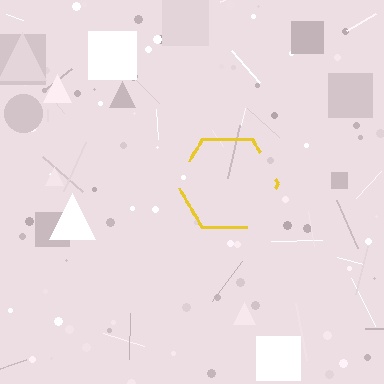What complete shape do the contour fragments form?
The contour fragments form a hexagon.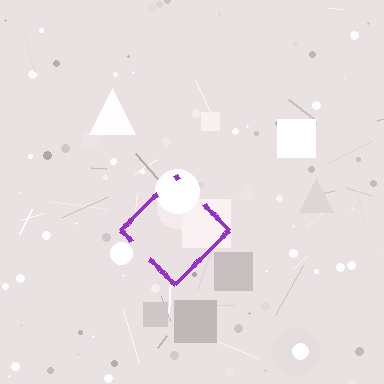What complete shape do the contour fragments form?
The contour fragments form a diamond.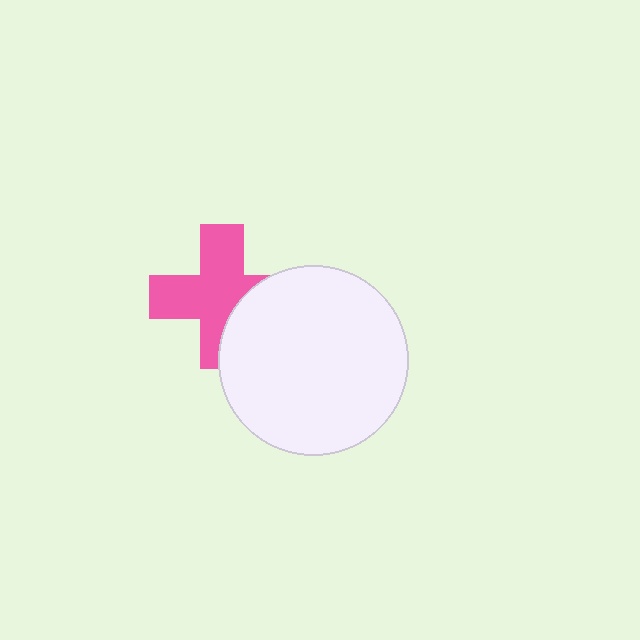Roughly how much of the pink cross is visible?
Most of it is visible (roughly 69%).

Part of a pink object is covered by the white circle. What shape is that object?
It is a cross.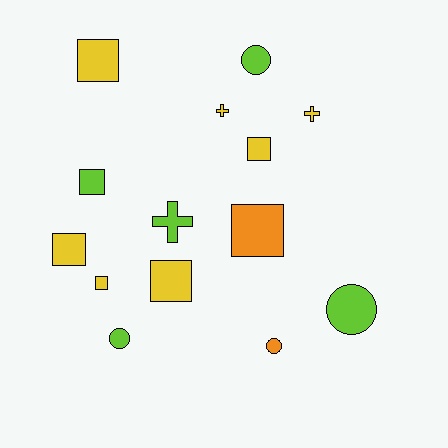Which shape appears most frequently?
Square, with 7 objects.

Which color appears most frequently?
Yellow, with 7 objects.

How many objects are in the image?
There are 14 objects.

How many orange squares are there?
There is 1 orange square.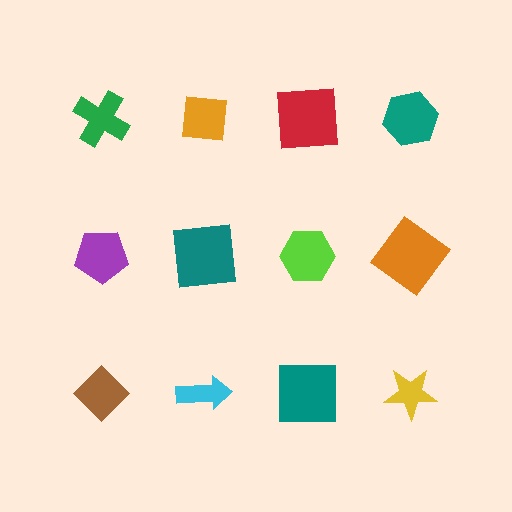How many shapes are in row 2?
4 shapes.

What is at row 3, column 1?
A brown diamond.